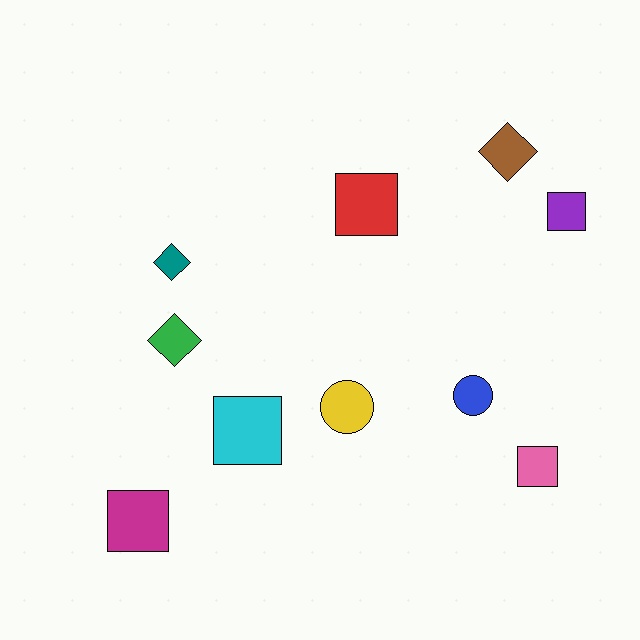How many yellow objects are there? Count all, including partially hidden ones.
There is 1 yellow object.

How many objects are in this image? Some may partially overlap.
There are 10 objects.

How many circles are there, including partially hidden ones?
There are 2 circles.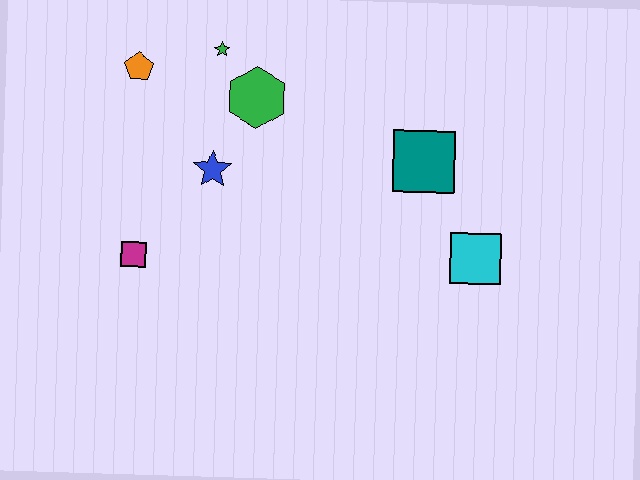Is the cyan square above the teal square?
No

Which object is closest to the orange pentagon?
The green star is closest to the orange pentagon.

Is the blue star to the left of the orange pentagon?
No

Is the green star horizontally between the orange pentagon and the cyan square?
Yes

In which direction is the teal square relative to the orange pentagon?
The teal square is to the right of the orange pentagon.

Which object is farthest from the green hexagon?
The cyan square is farthest from the green hexagon.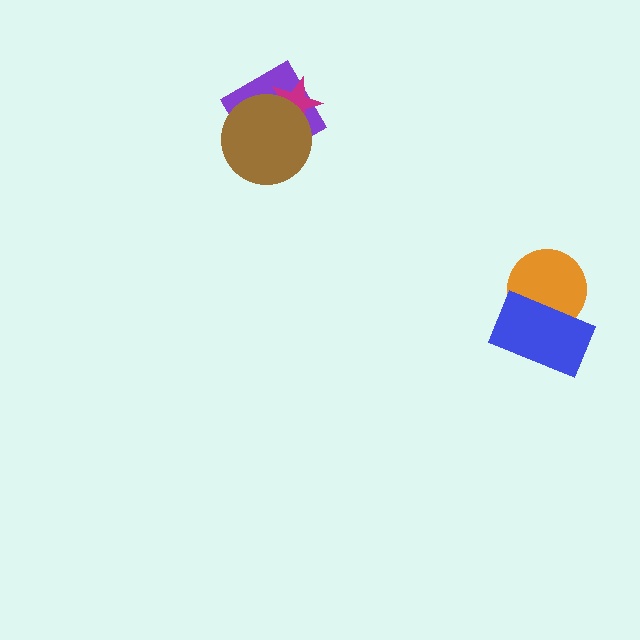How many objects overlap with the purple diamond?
2 objects overlap with the purple diamond.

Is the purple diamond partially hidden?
Yes, it is partially covered by another shape.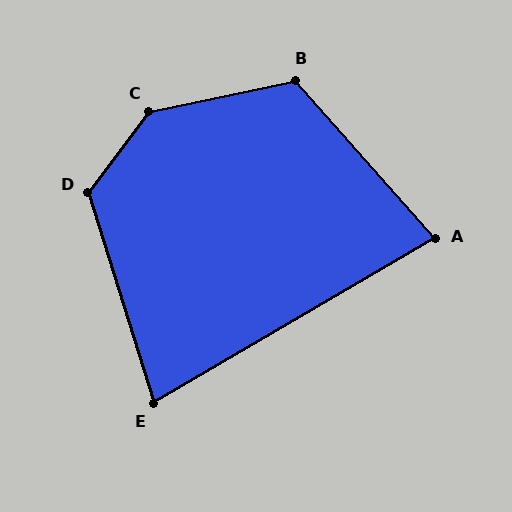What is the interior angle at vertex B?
Approximately 119 degrees (obtuse).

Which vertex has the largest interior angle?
C, at approximately 139 degrees.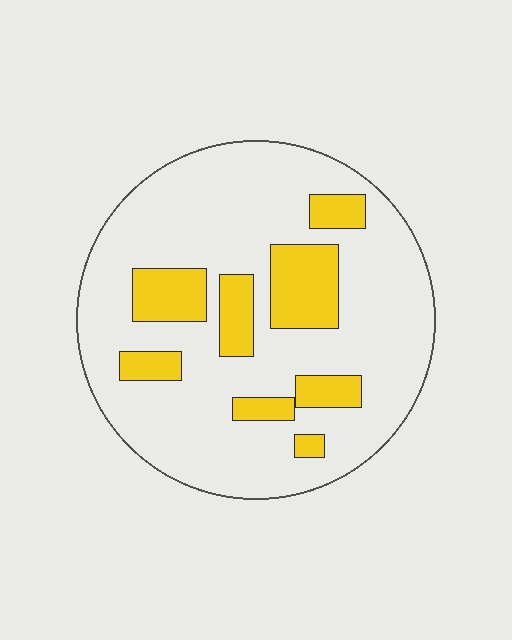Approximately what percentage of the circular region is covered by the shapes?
Approximately 20%.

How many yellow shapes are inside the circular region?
8.